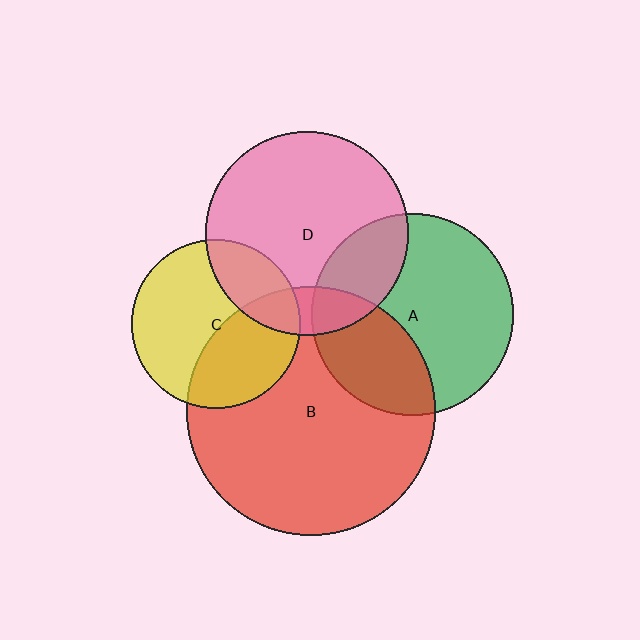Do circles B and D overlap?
Yes.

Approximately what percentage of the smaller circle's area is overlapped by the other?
Approximately 15%.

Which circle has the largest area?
Circle B (red).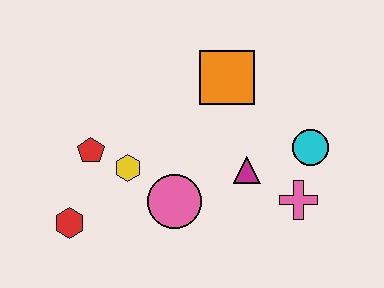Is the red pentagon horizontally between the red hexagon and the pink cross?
Yes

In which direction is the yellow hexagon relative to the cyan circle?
The yellow hexagon is to the left of the cyan circle.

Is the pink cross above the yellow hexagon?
No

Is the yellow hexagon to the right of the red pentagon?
Yes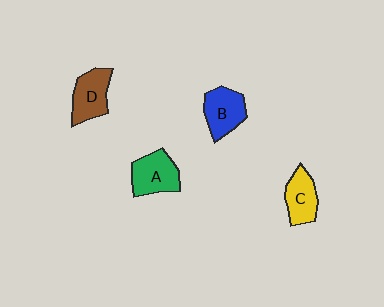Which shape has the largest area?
Shape A (green).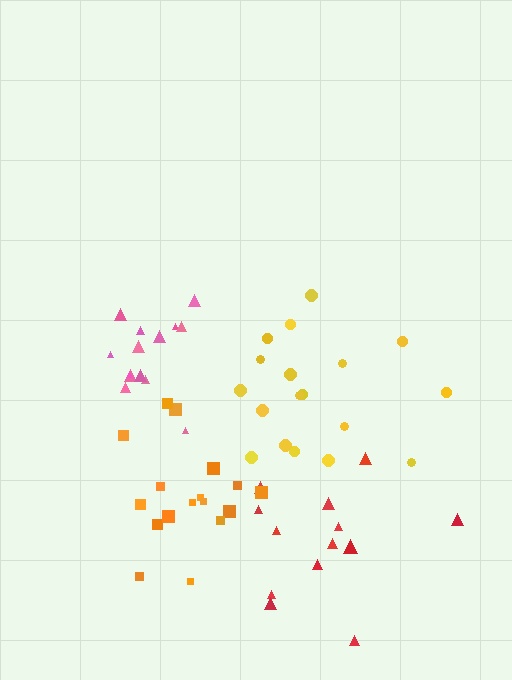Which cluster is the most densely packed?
Orange.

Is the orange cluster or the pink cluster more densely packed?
Orange.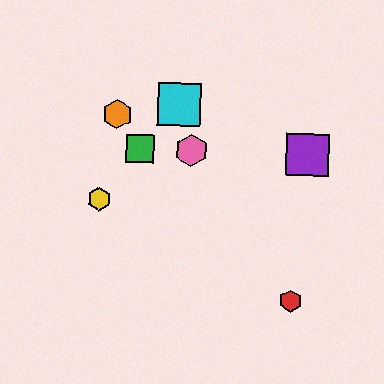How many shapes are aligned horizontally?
4 shapes (the blue square, the green square, the purple square, the pink hexagon) are aligned horizontally.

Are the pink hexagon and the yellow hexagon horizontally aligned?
No, the pink hexagon is at y≈150 and the yellow hexagon is at y≈199.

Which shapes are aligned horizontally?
The blue square, the green square, the purple square, the pink hexagon are aligned horizontally.